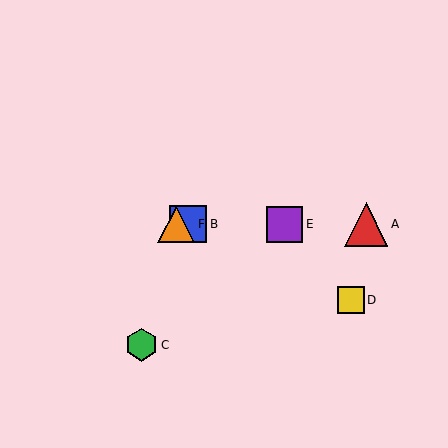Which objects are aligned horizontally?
Objects A, B, E, F are aligned horizontally.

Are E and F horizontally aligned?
Yes, both are at y≈224.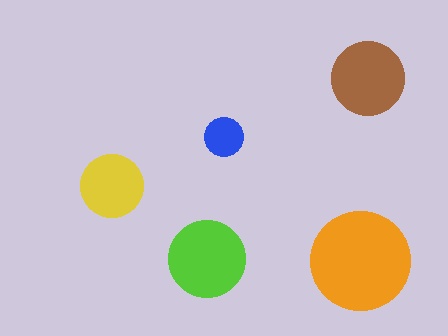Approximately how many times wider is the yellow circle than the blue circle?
About 1.5 times wider.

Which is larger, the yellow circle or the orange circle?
The orange one.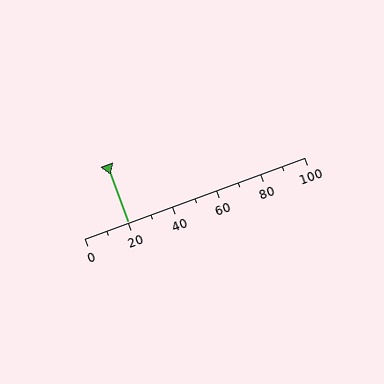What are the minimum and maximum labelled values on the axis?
The axis runs from 0 to 100.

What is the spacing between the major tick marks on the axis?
The major ticks are spaced 20 apart.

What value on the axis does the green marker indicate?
The marker indicates approximately 20.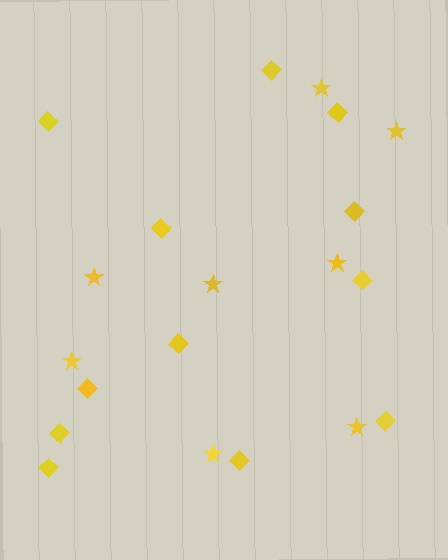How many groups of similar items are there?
There are 2 groups: one group of stars (8) and one group of diamonds (12).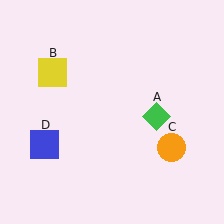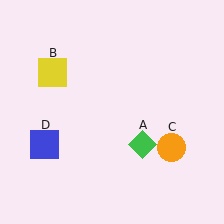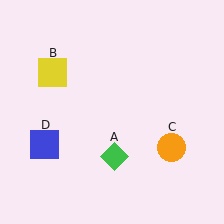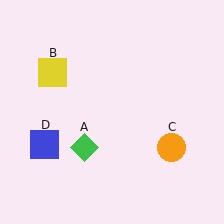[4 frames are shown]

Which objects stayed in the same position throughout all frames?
Yellow square (object B) and orange circle (object C) and blue square (object D) remained stationary.